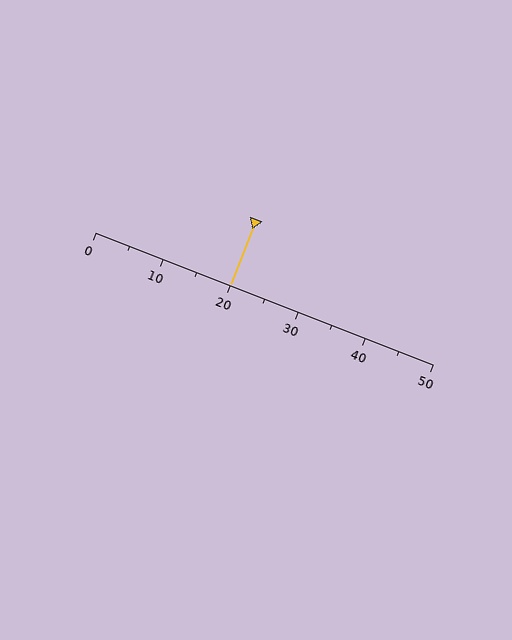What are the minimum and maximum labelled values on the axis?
The axis runs from 0 to 50.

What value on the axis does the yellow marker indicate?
The marker indicates approximately 20.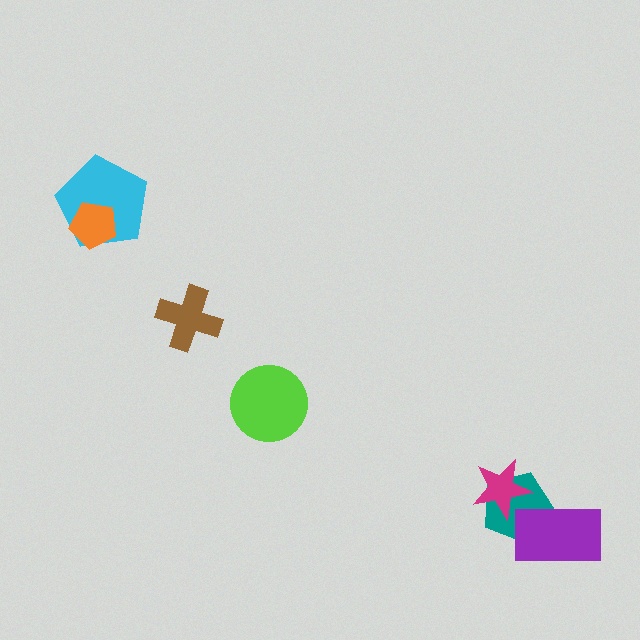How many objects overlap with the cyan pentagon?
1 object overlaps with the cyan pentagon.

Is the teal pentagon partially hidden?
Yes, it is partially covered by another shape.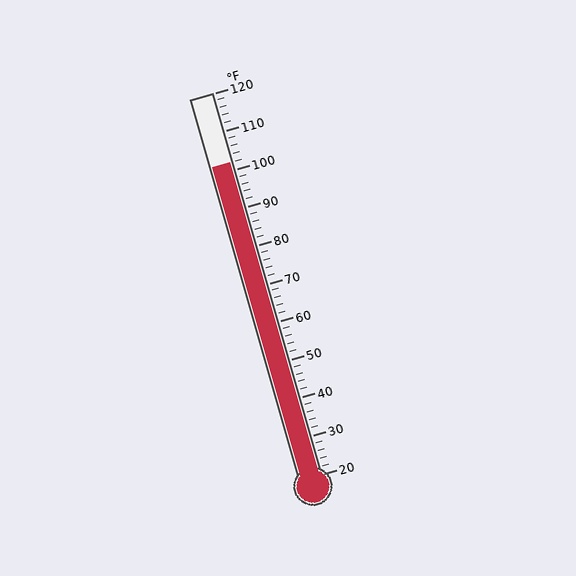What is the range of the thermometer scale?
The thermometer scale ranges from 20°F to 120°F.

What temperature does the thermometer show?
The thermometer shows approximately 102°F.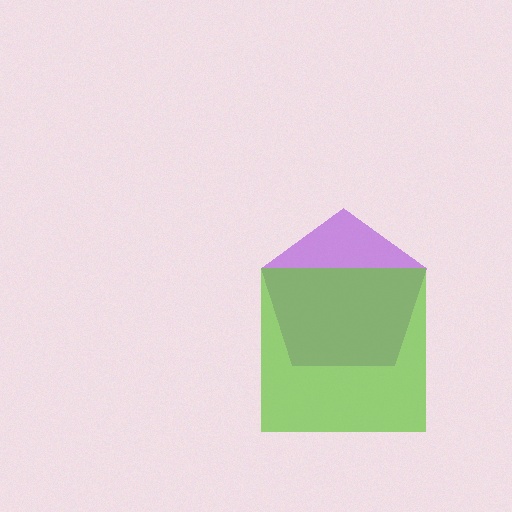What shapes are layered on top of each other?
The layered shapes are: a purple pentagon, a lime square.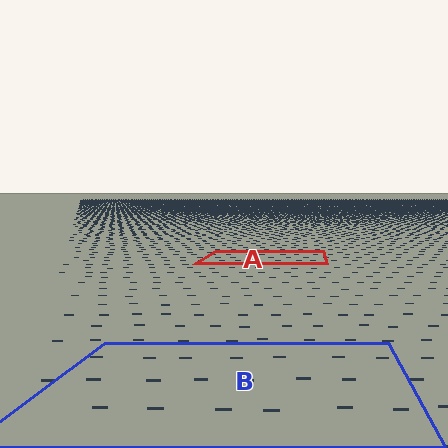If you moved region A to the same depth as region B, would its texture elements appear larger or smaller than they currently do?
They would appear larger. At a closer depth, the same texture elements are projected at a bigger on-screen size.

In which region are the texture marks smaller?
The texture marks are smaller in region A, because it is farther away.